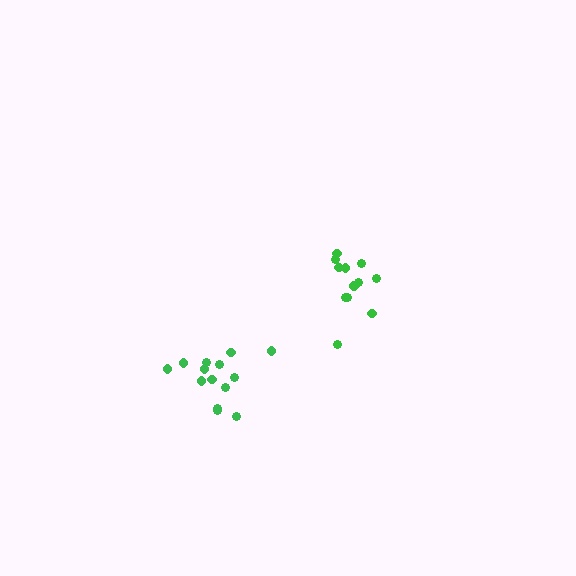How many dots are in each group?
Group 1: 12 dots, Group 2: 14 dots (26 total).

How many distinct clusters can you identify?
There are 2 distinct clusters.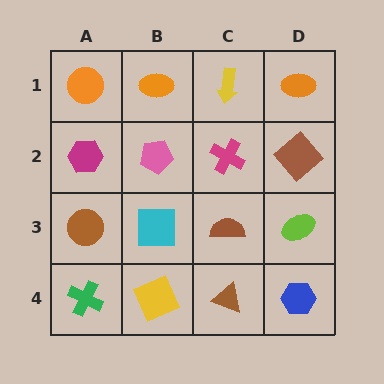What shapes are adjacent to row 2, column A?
An orange circle (row 1, column A), a brown circle (row 3, column A), a pink pentagon (row 2, column B).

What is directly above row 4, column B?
A cyan square.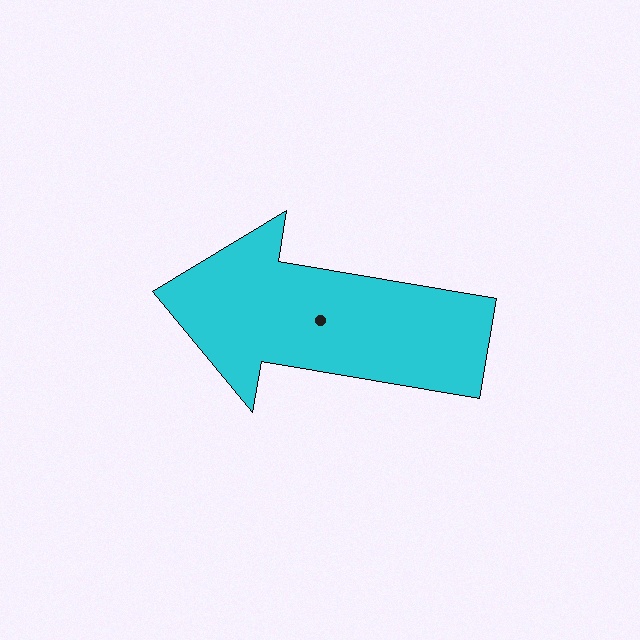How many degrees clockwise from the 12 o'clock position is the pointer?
Approximately 280 degrees.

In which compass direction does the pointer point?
West.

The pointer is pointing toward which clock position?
Roughly 9 o'clock.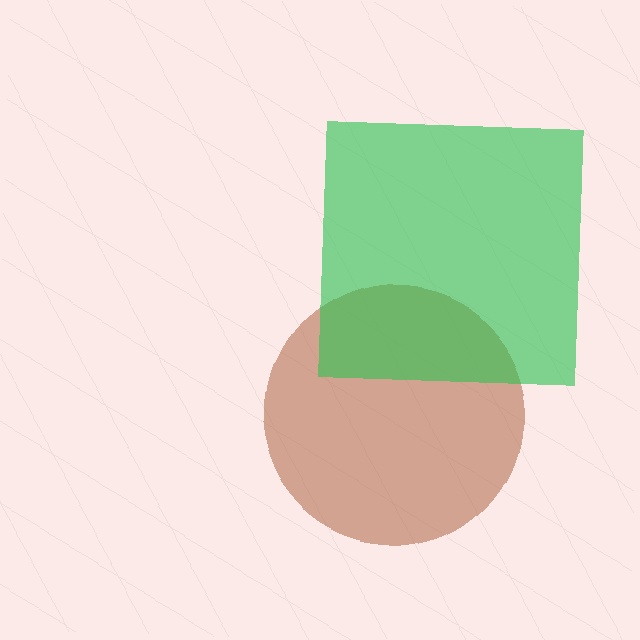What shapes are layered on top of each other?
The layered shapes are: a brown circle, a green square.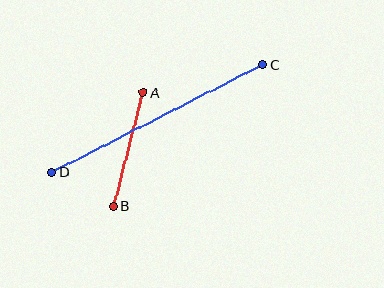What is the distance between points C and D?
The distance is approximately 237 pixels.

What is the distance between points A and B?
The distance is approximately 117 pixels.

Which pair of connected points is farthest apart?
Points C and D are farthest apart.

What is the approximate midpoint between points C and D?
The midpoint is at approximately (158, 118) pixels.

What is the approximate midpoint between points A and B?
The midpoint is at approximately (128, 149) pixels.